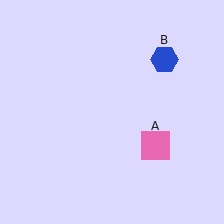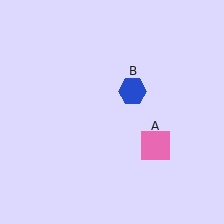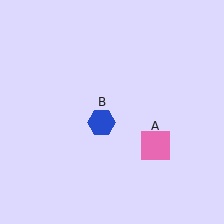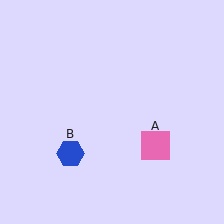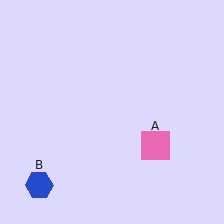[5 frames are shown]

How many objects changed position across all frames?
1 object changed position: blue hexagon (object B).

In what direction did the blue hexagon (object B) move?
The blue hexagon (object B) moved down and to the left.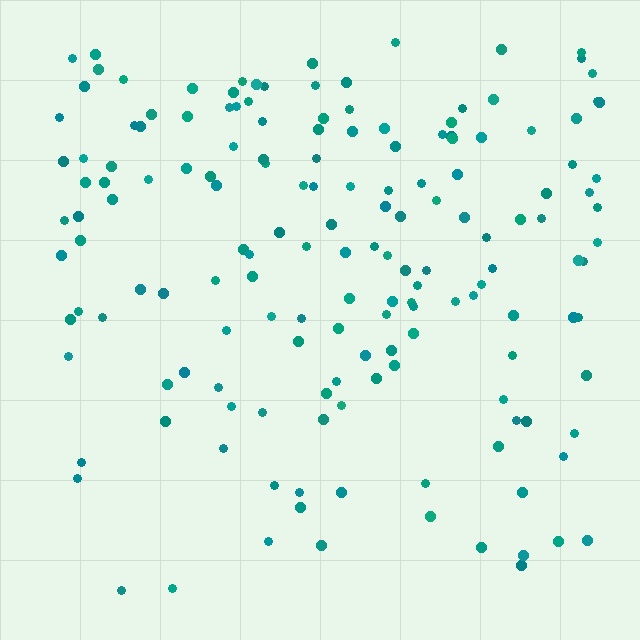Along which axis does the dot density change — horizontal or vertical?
Vertical.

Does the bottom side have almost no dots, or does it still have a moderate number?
Still a moderate number, just noticeably fewer than the top.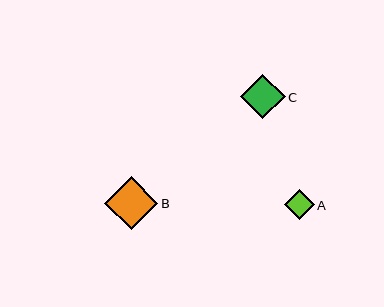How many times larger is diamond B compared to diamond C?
Diamond B is approximately 1.2 times the size of diamond C.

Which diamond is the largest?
Diamond B is the largest with a size of approximately 54 pixels.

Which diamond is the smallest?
Diamond A is the smallest with a size of approximately 30 pixels.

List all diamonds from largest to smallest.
From largest to smallest: B, C, A.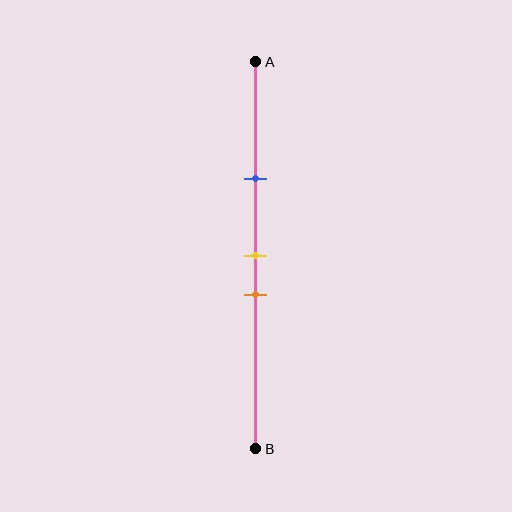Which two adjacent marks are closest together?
The yellow and orange marks are the closest adjacent pair.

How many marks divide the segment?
There are 3 marks dividing the segment.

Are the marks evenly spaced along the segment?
No, the marks are not evenly spaced.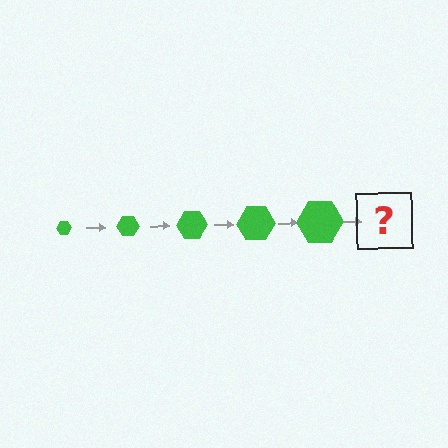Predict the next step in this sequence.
The next step is a green hexagon, larger than the previous one.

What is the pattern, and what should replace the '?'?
The pattern is that the hexagon gets progressively larger each step. The '?' should be a green hexagon, larger than the previous one.